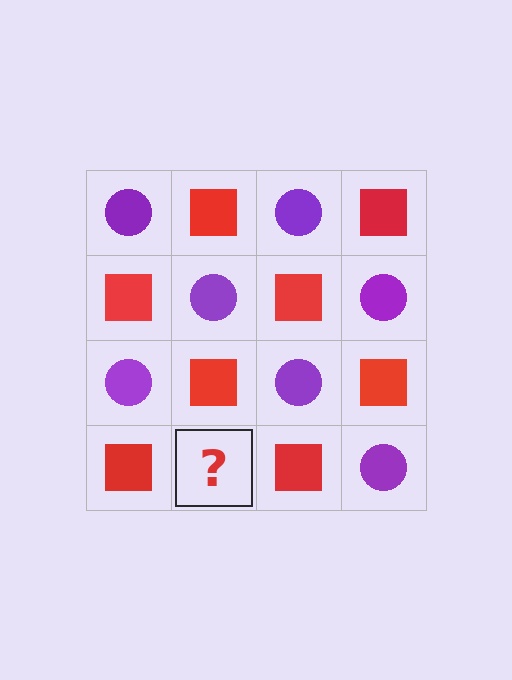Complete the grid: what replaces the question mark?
The question mark should be replaced with a purple circle.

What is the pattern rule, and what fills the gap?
The rule is that it alternates purple circle and red square in a checkerboard pattern. The gap should be filled with a purple circle.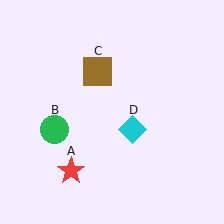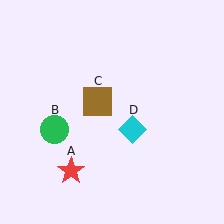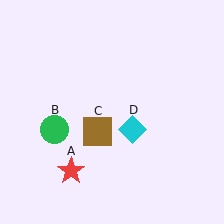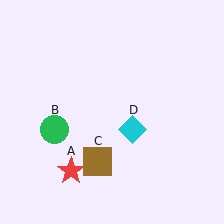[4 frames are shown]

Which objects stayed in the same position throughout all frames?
Red star (object A) and green circle (object B) and cyan diamond (object D) remained stationary.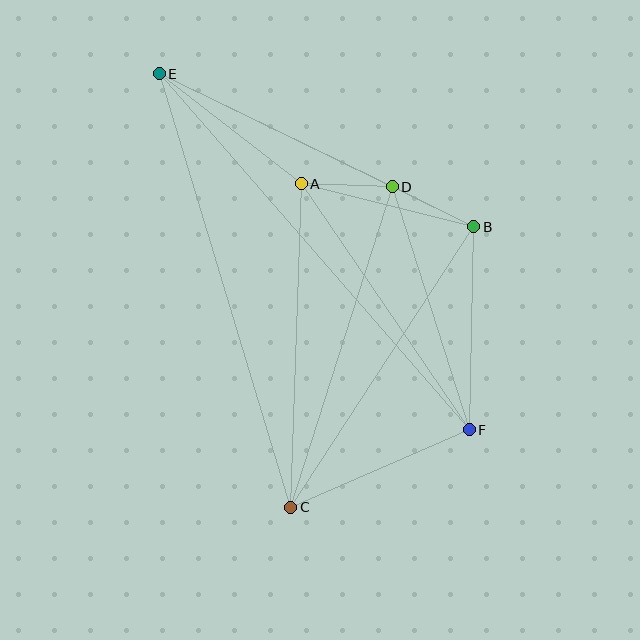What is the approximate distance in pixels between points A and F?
The distance between A and F is approximately 298 pixels.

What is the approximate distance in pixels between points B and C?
The distance between B and C is approximately 335 pixels.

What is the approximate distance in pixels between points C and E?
The distance between C and E is approximately 453 pixels.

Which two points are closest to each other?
Points B and D are closest to each other.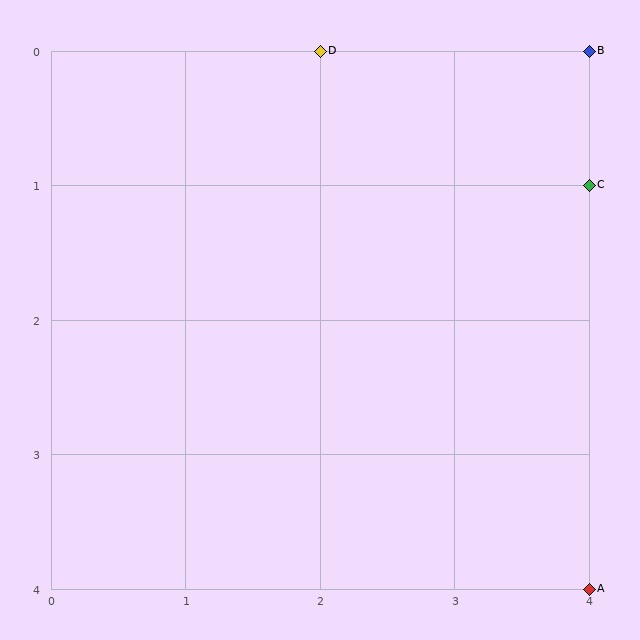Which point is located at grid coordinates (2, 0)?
Point D is at (2, 0).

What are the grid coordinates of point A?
Point A is at grid coordinates (4, 4).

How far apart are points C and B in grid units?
Points C and B are 1 row apart.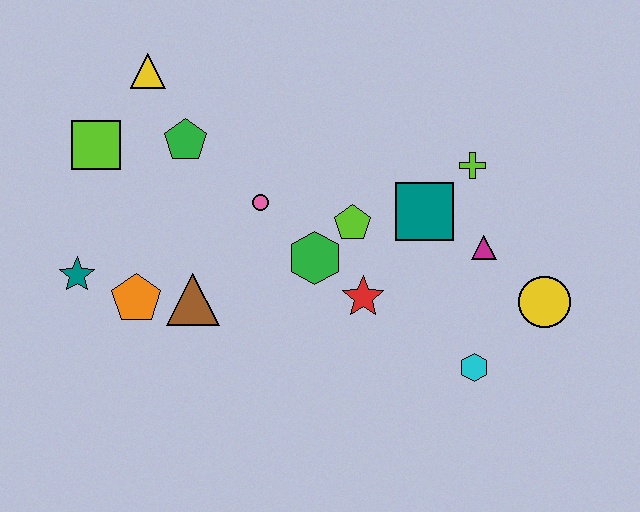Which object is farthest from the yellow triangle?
The yellow circle is farthest from the yellow triangle.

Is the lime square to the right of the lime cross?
No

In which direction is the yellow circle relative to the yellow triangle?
The yellow circle is to the right of the yellow triangle.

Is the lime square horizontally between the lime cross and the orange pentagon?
No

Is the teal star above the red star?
Yes